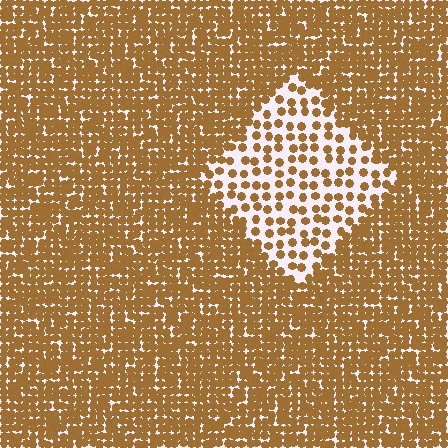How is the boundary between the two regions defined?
The boundary is defined by a change in element density (approximately 2.5x ratio). All elements are the same color, size, and shape.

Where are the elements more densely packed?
The elements are more densely packed outside the diamond boundary.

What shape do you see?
I see a diamond.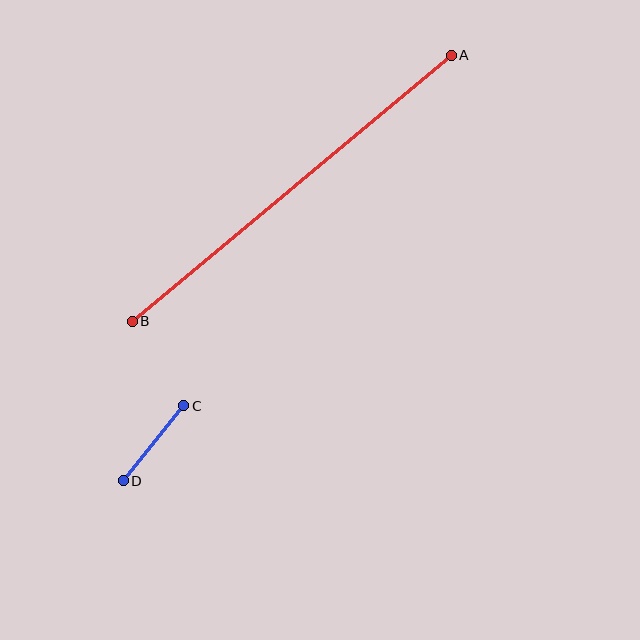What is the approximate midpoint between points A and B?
The midpoint is at approximately (292, 188) pixels.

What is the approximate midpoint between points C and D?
The midpoint is at approximately (154, 443) pixels.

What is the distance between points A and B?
The distance is approximately 415 pixels.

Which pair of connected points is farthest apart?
Points A and B are farthest apart.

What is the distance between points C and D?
The distance is approximately 96 pixels.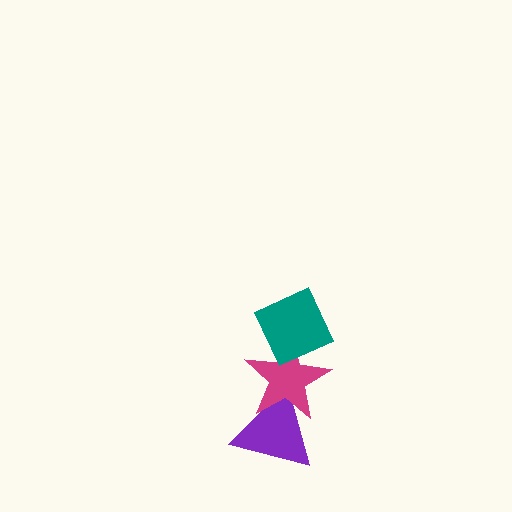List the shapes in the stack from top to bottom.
From top to bottom: the teal diamond, the magenta star, the purple triangle.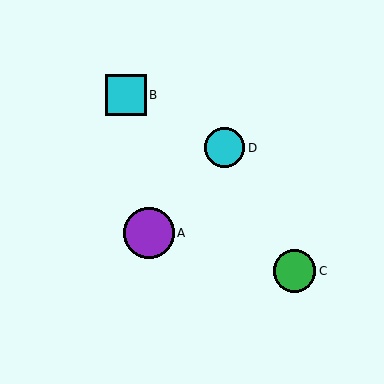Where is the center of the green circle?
The center of the green circle is at (295, 271).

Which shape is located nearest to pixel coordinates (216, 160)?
The cyan circle (labeled D) at (225, 148) is nearest to that location.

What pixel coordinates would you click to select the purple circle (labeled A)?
Click at (149, 233) to select the purple circle A.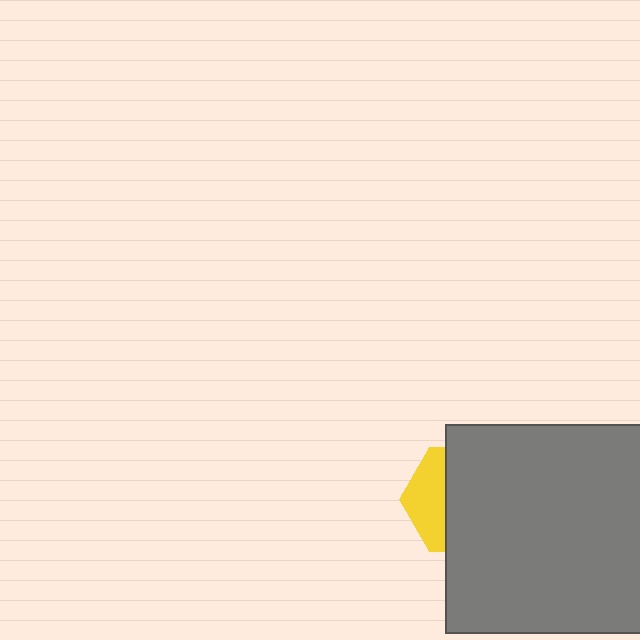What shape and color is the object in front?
The object in front is a gray rectangle.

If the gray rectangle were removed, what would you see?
You would see the complete yellow hexagon.